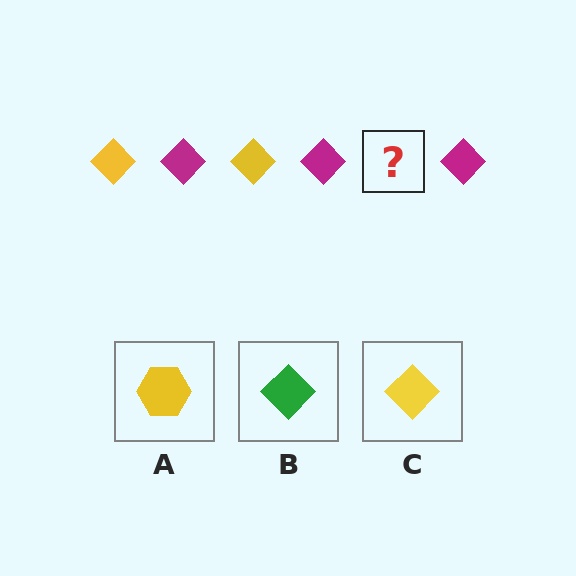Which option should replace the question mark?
Option C.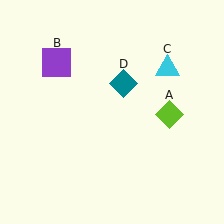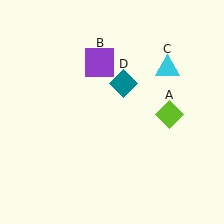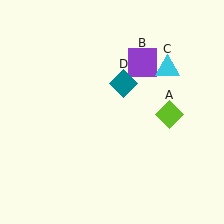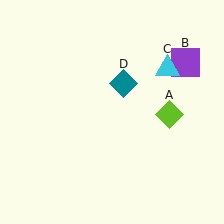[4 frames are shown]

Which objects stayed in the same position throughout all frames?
Lime diamond (object A) and cyan triangle (object C) and teal diamond (object D) remained stationary.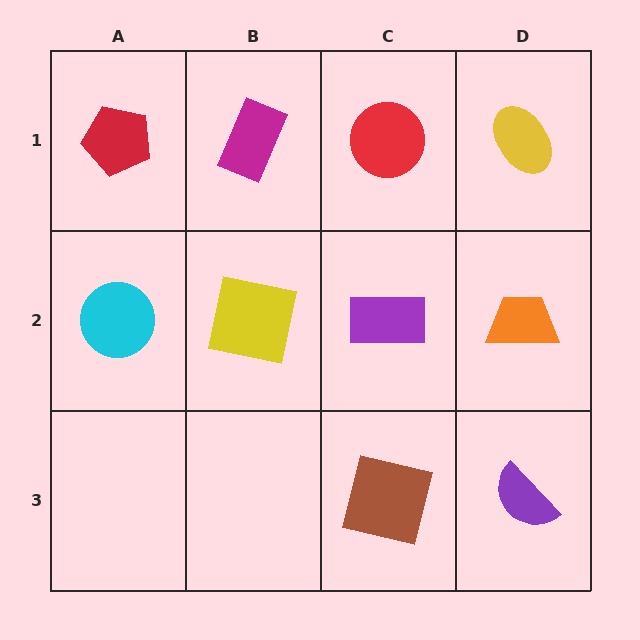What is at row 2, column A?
A cyan circle.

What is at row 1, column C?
A red circle.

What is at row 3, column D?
A purple semicircle.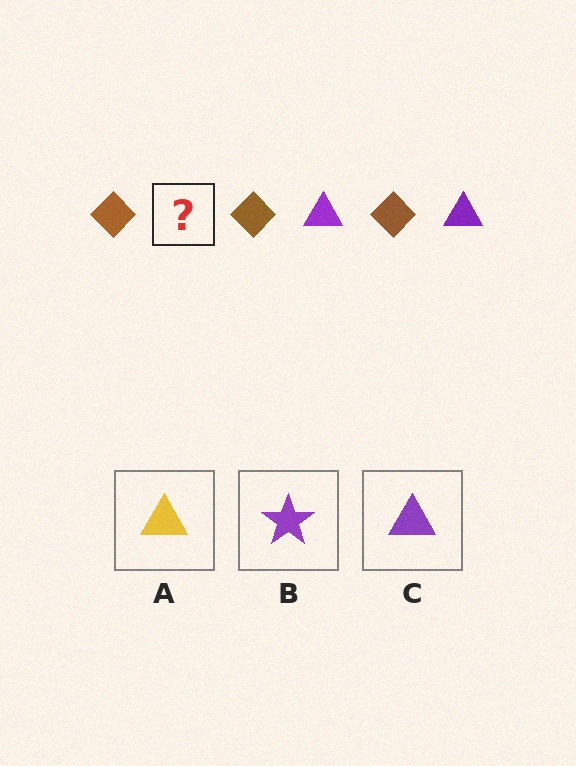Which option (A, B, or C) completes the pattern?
C.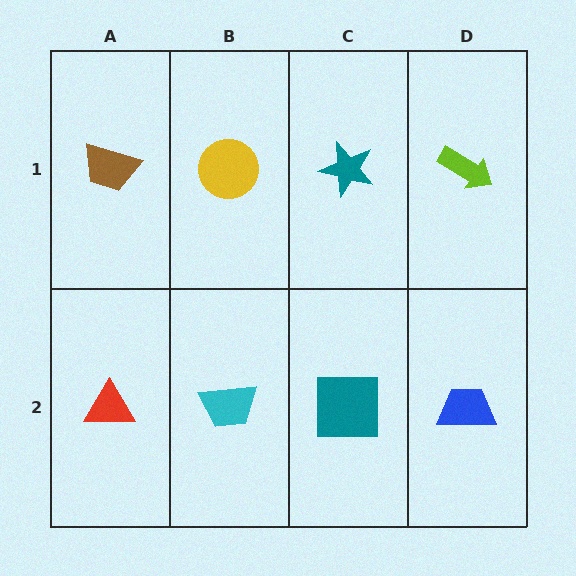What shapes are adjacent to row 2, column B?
A yellow circle (row 1, column B), a red triangle (row 2, column A), a teal square (row 2, column C).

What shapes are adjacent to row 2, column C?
A teal star (row 1, column C), a cyan trapezoid (row 2, column B), a blue trapezoid (row 2, column D).